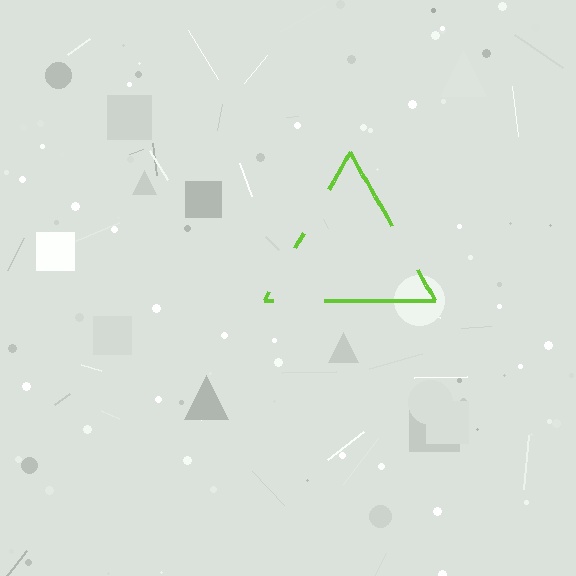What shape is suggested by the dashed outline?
The dashed outline suggests a triangle.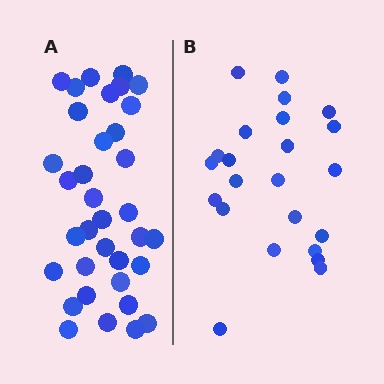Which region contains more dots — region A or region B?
Region A (the left region) has more dots.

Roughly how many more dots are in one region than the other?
Region A has roughly 12 or so more dots than region B.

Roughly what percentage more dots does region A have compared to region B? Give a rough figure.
About 50% more.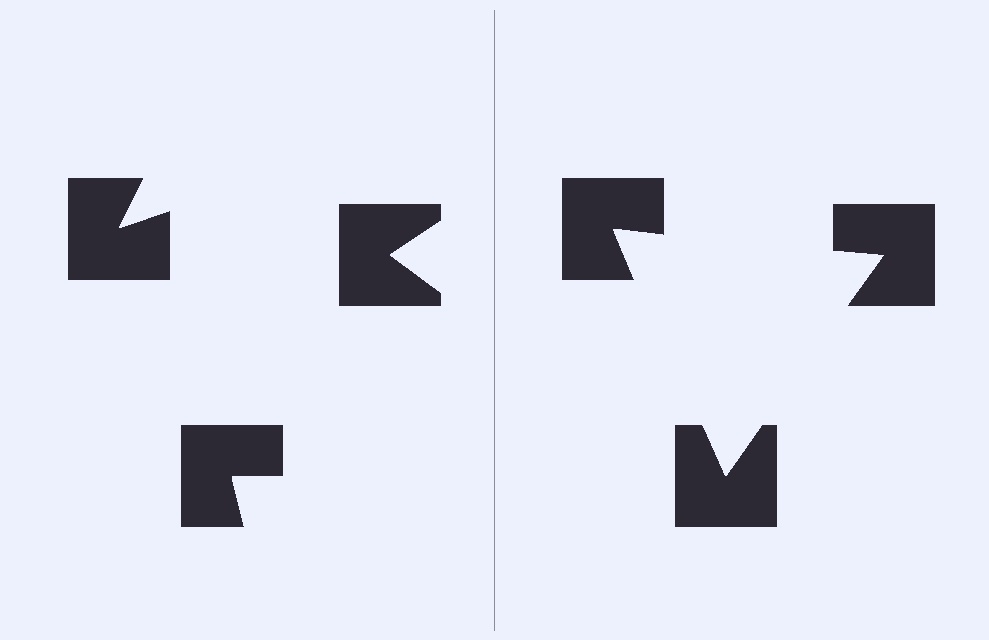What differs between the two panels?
The notched squares are positioned identically on both sides; only the wedge orientations differ. On the right they align to a triangle; on the left they are misaligned.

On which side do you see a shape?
An illusory triangle appears on the right side. On the left side the wedge cuts are rotated, so no coherent shape forms.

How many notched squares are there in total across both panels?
6 — 3 on each side.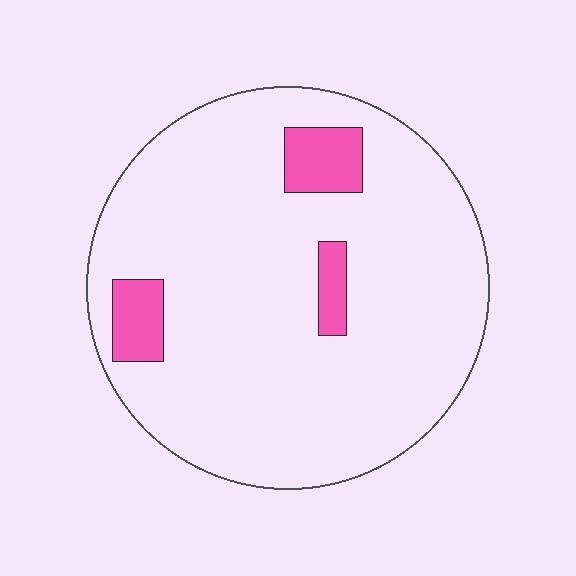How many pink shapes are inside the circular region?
3.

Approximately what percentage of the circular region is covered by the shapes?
Approximately 10%.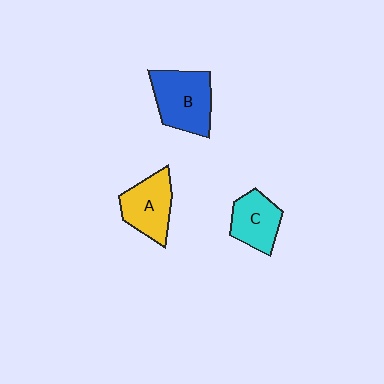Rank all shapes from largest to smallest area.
From largest to smallest: B (blue), A (yellow), C (cyan).